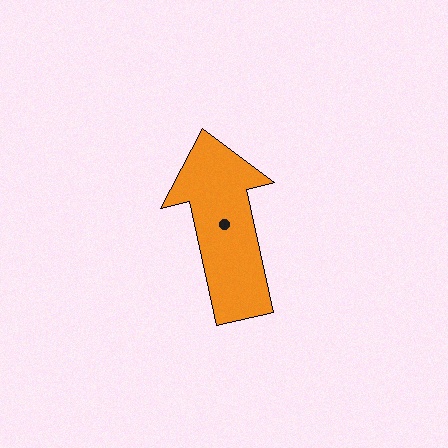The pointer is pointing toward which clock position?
Roughly 12 o'clock.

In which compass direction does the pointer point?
North.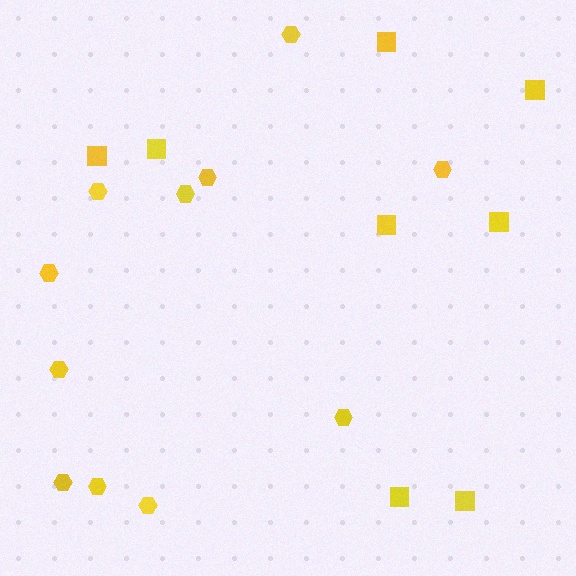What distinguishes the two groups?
There are 2 groups: one group of squares (8) and one group of hexagons (11).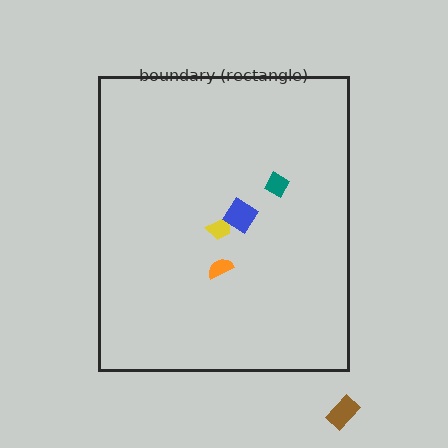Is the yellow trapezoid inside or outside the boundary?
Inside.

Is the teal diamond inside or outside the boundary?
Inside.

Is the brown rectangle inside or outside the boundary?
Outside.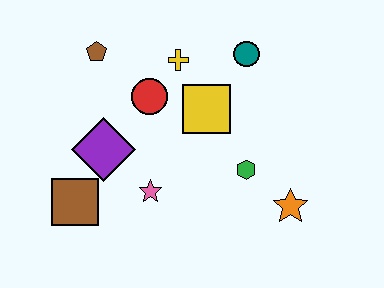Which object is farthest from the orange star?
The brown pentagon is farthest from the orange star.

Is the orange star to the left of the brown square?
No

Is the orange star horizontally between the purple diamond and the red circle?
No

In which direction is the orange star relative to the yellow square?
The orange star is below the yellow square.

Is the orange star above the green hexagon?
No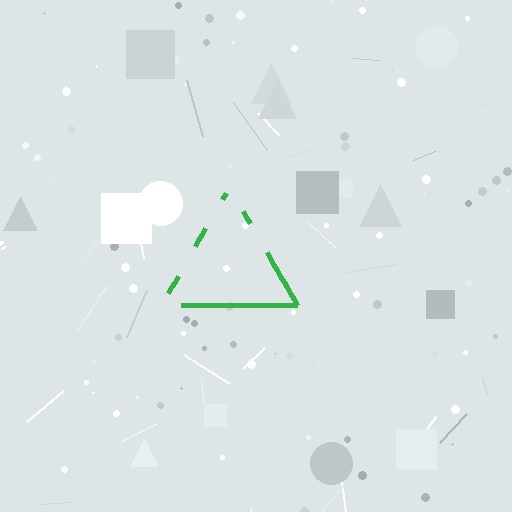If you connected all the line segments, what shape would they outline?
They would outline a triangle.